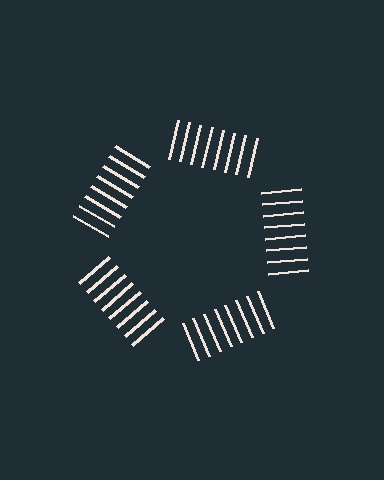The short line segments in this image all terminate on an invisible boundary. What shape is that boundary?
An illusory pentagon — the line segments terminate on its edges but no continuous stroke is drawn.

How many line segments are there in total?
40 — 8 along each of the 5 edges.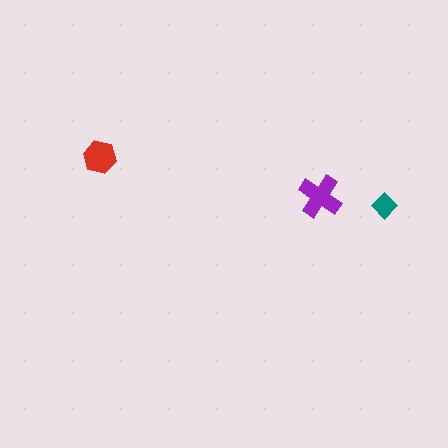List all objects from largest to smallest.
The purple cross, the red hexagon, the teal diamond.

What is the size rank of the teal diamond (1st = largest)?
3rd.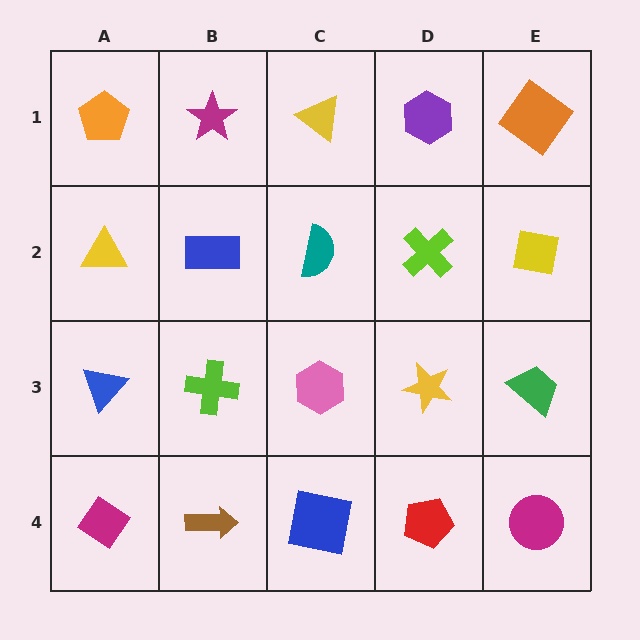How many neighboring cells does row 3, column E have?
3.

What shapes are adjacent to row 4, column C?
A pink hexagon (row 3, column C), a brown arrow (row 4, column B), a red pentagon (row 4, column D).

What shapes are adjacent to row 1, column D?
A lime cross (row 2, column D), a yellow triangle (row 1, column C), an orange diamond (row 1, column E).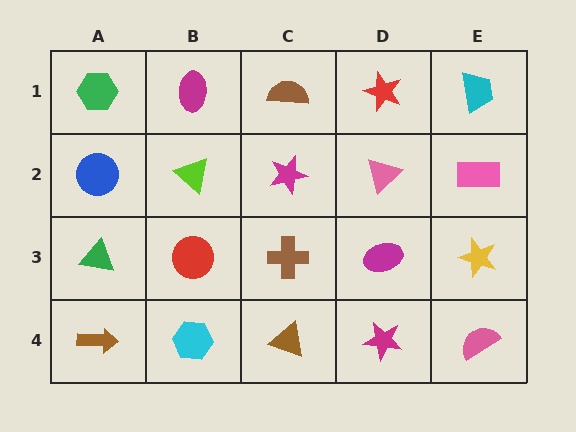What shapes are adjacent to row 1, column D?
A pink triangle (row 2, column D), a brown semicircle (row 1, column C), a cyan trapezoid (row 1, column E).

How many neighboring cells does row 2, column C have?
4.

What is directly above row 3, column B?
A lime triangle.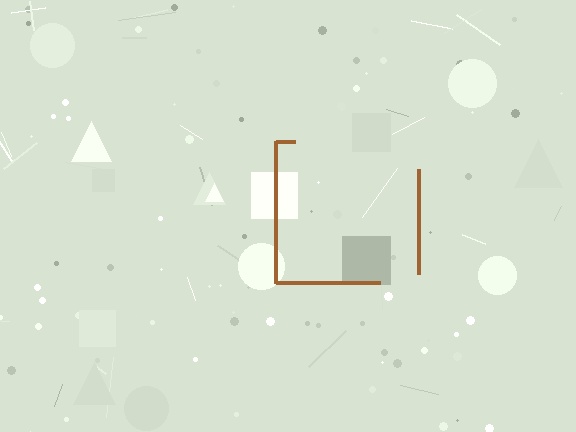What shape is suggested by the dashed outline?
The dashed outline suggests a square.